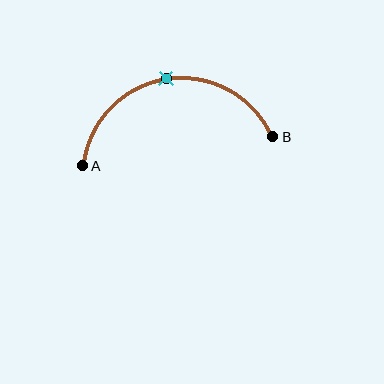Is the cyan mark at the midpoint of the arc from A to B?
Yes. The cyan mark lies on the arc at equal arc-length from both A and B — it is the arc midpoint.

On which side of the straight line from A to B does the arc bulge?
The arc bulges above the straight line connecting A and B.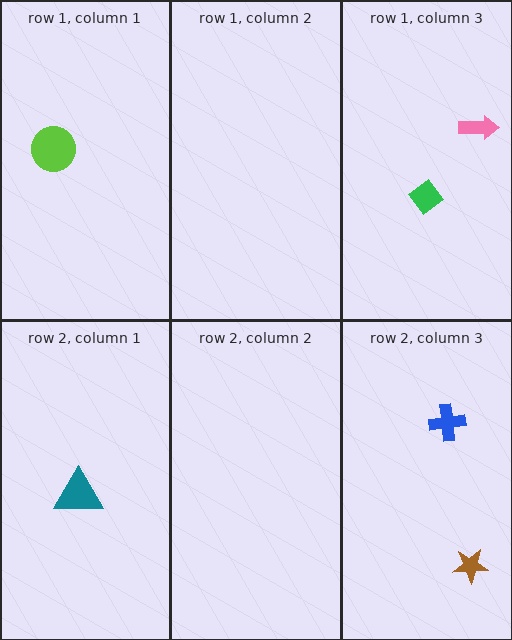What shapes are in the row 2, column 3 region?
The brown star, the blue cross.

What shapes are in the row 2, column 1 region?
The teal triangle.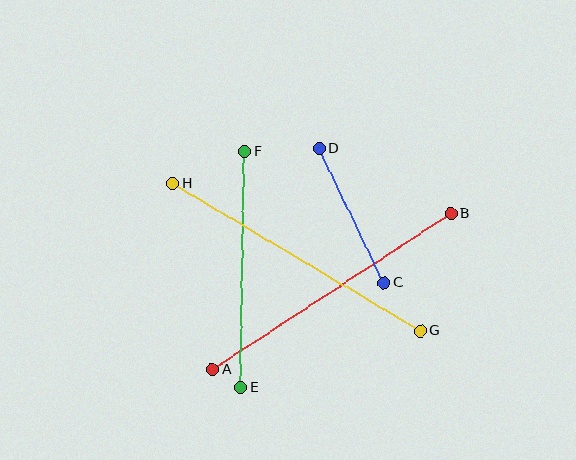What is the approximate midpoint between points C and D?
The midpoint is at approximately (352, 216) pixels.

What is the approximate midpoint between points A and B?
The midpoint is at approximately (332, 291) pixels.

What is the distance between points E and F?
The distance is approximately 236 pixels.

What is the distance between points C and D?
The distance is approximately 150 pixels.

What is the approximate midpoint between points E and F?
The midpoint is at approximately (243, 269) pixels.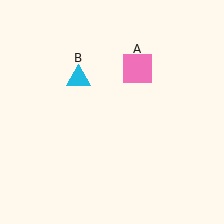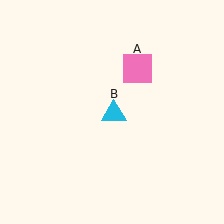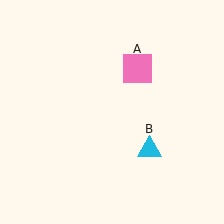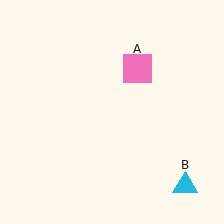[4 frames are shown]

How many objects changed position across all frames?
1 object changed position: cyan triangle (object B).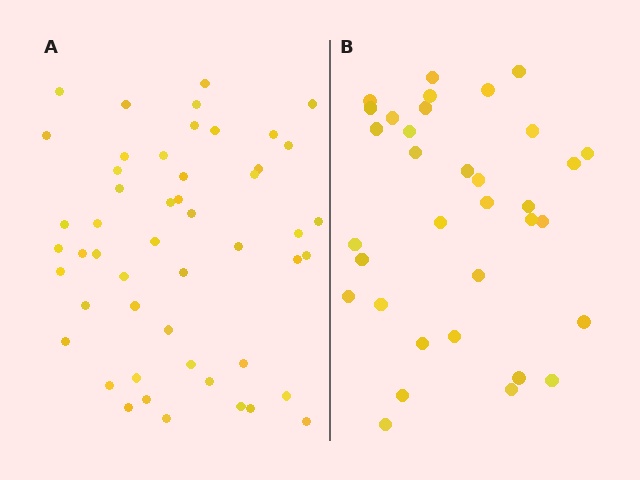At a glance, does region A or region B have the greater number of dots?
Region A (the left region) has more dots.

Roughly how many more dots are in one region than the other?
Region A has approximately 15 more dots than region B.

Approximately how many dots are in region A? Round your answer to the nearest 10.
About 50 dots.